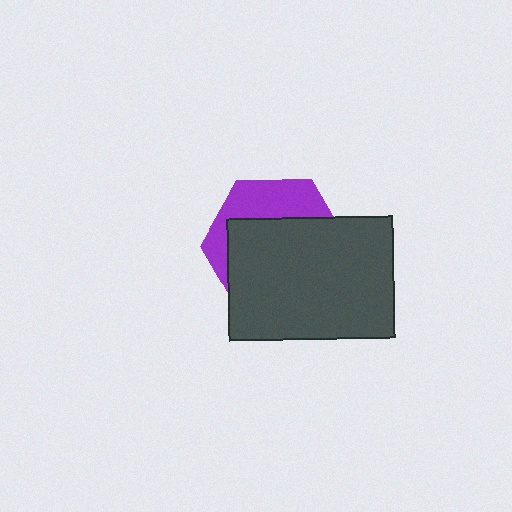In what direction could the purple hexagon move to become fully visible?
The purple hexagon could move up. That would shift it out from behind the dark gray rectangle entirely.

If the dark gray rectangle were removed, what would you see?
You would see the complete purple hexagon.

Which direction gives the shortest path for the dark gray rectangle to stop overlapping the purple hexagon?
Moving down gives the shortest separation.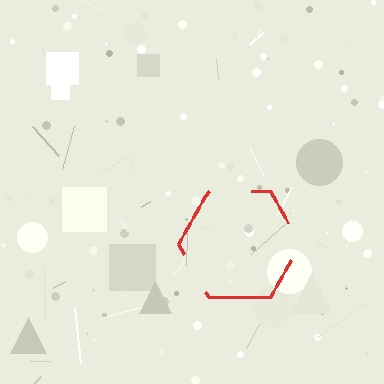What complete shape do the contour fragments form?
The contour fragments form a hexagon.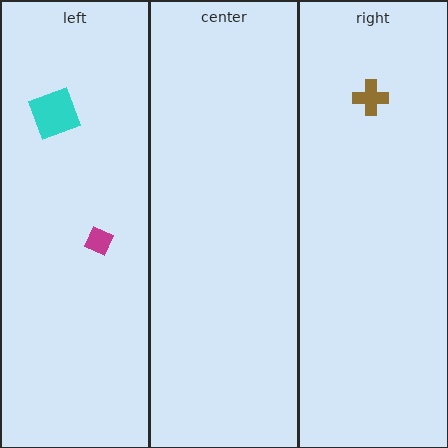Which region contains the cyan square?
The left region.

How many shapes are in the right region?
1.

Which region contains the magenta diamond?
The left region.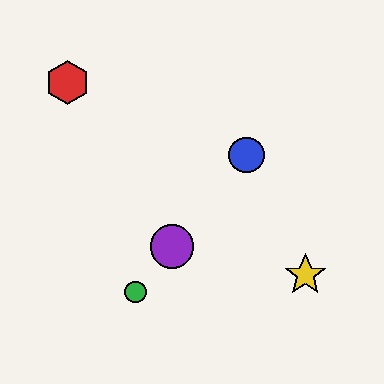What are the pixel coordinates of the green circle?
The green circle is at (135, 292).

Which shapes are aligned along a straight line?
The blue circle, the green circle, the purple circle are aligned along a straight line.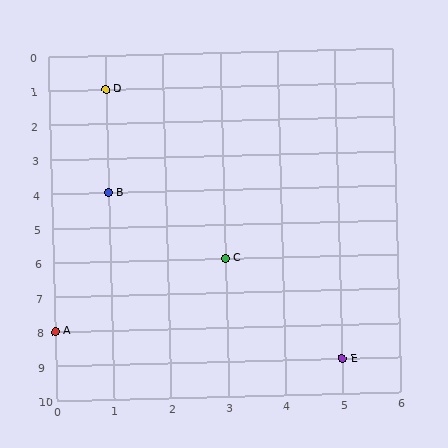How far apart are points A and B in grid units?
Points A and B are 1 column and 4 rows apart (about 4.1 grid units diagonally).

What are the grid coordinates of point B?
Point B is at grid coordinates (1, 4).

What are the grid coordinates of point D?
Point D is at grid coordinates (1, 1).